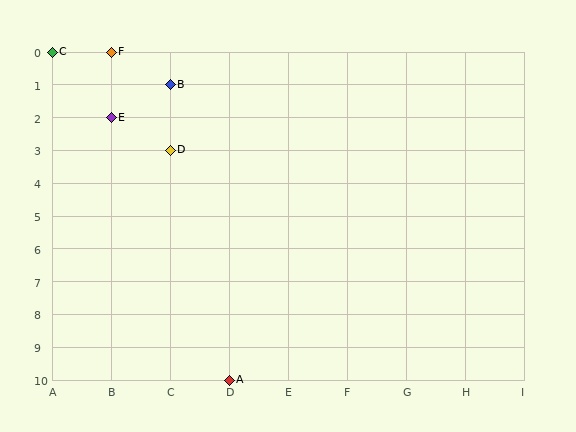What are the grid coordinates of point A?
Point A is at grid coordinates (D, 10).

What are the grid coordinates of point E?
Point E is at grid coordinates (B, 2).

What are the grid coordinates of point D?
Point D is at grid coordinates (C, 3).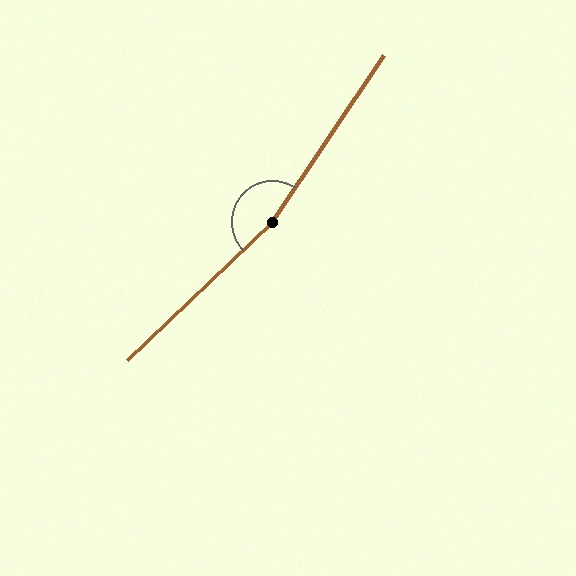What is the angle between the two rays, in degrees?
Approximately 168 degrees.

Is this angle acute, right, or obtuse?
It is obtuse.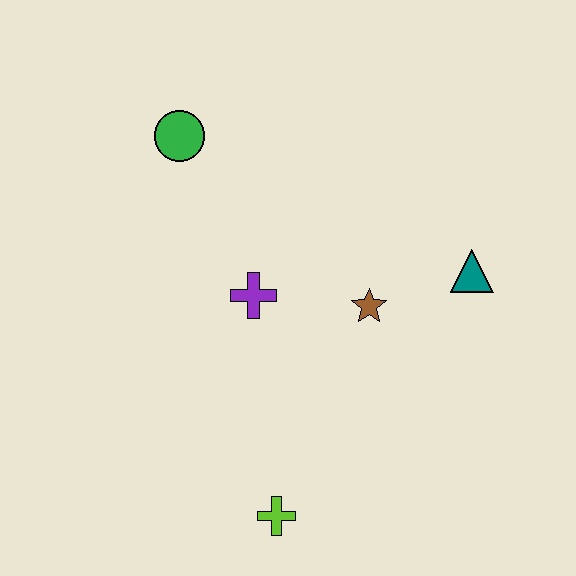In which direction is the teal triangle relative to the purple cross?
The teal triangle is to the right of the purple cross.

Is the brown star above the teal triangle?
No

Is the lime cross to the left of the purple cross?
No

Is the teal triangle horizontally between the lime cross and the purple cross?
No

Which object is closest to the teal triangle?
The brown star is closest to the teal triangle.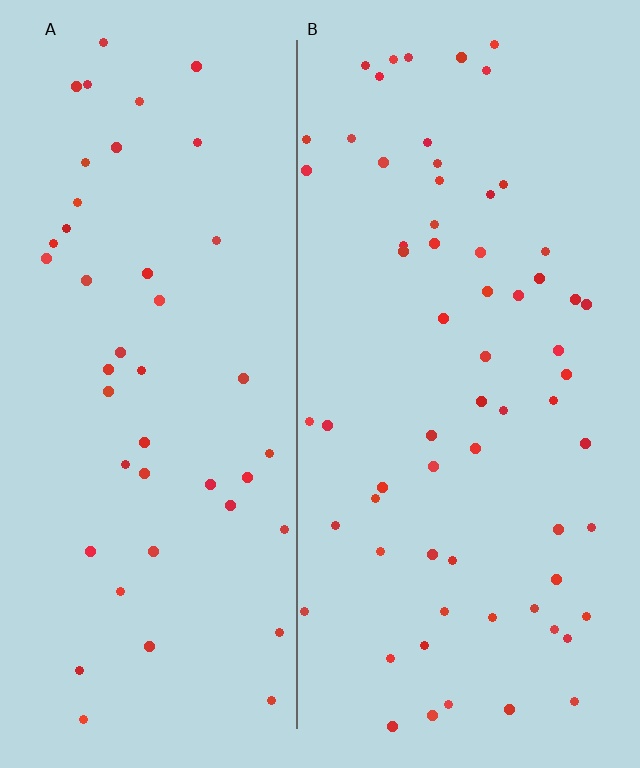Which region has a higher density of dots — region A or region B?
B (the right).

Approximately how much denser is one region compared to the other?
Approximately 1.4× — region B over region A.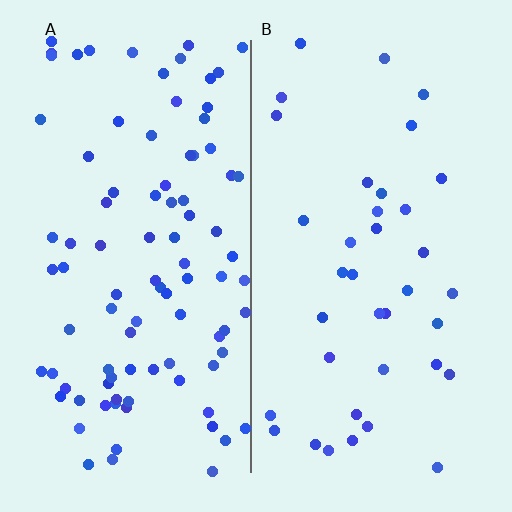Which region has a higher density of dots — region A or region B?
A (the left).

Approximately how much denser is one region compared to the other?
Approximately 2.5× — region A over region B.